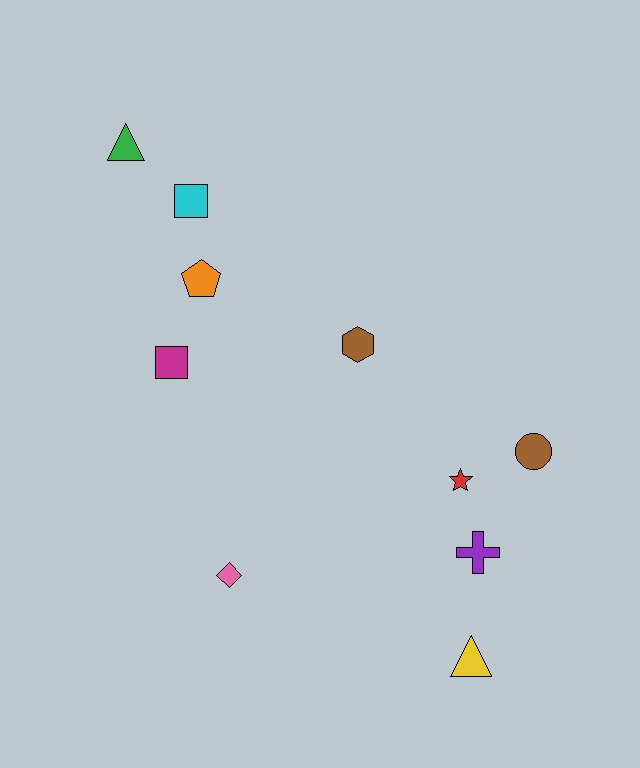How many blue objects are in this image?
There are no blue objects.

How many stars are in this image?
There is 1 star.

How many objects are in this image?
There are 10 objects.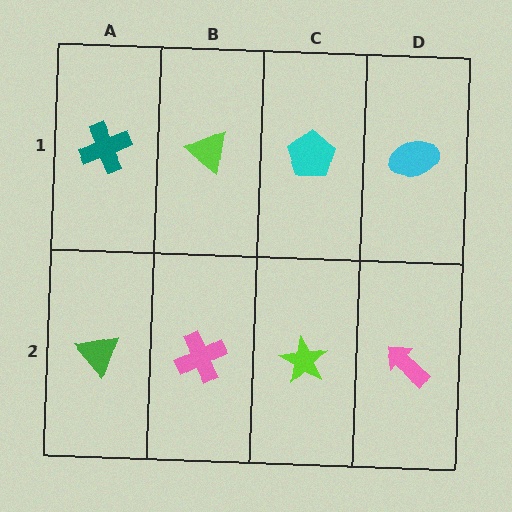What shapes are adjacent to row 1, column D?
A pink arrow (row 2, column D), a cyan pentagon (row 1, column C).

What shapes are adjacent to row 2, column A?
A teal cross (row 1, column A), a pink cross (row 2, column B).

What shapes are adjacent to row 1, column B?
A pink cross (row 2, column B), a teal cross (row 1, column A), a cyan pentagon (row 1, column C).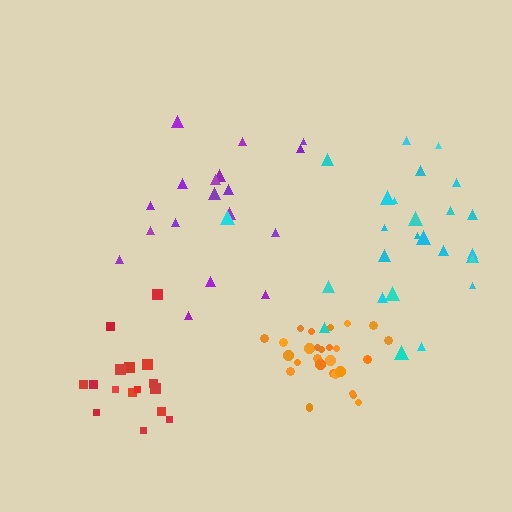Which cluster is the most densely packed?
Orange.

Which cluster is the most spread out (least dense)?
Purple.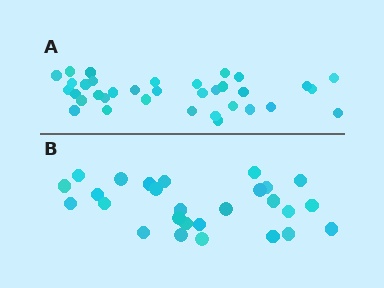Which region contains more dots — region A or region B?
Region A (the top region) has more dots.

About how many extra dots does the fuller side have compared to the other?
Region A has roughly 8 or so more dots than region B.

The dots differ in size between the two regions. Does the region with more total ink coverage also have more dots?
No. Region B has more total ink coverage because its dots are larger, but region A actually contains more individual dots. Total area can be misleading — the number of items is what matters here.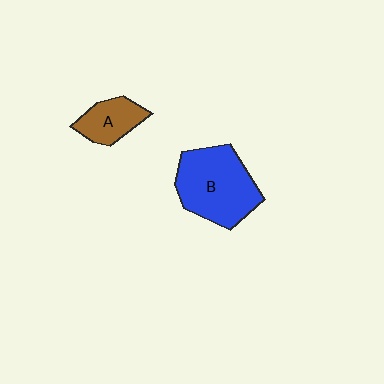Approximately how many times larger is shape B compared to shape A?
Approximately 2.2 times.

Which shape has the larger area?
Shape B (blue).